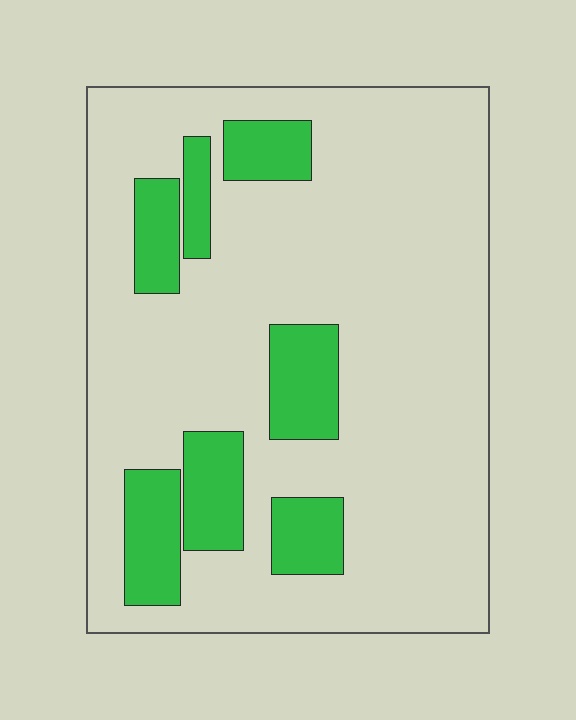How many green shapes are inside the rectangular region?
7.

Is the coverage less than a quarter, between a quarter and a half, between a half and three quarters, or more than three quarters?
Less than a quarter.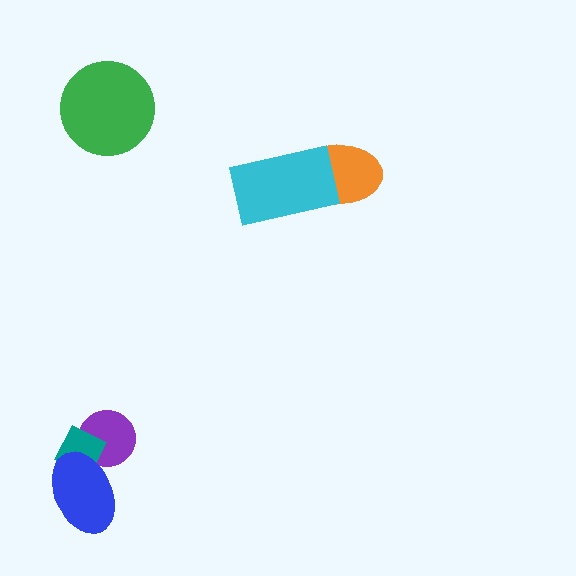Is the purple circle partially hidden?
Yes, it is partially covered by another shape.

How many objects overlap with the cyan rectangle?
1 object overlaps with the cyan rectangle.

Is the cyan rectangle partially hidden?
No, no other shape covers it.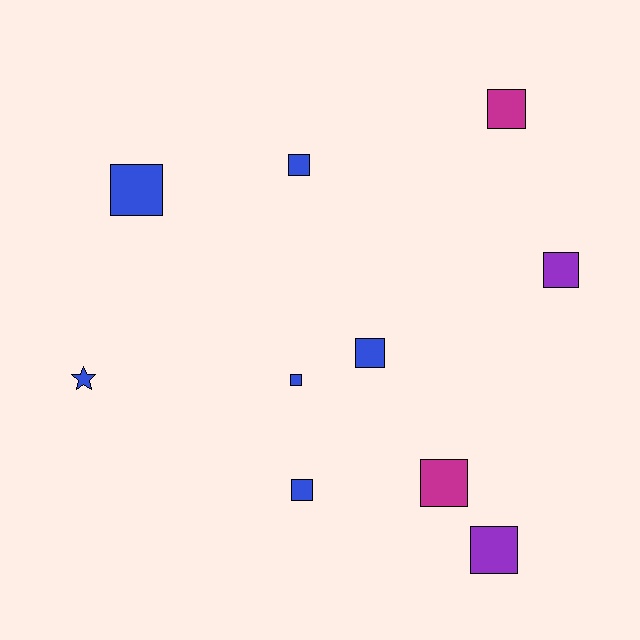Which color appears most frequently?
Blue, with 6 objects.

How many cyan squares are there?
There are no cyan squares.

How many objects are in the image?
There are 10 objects.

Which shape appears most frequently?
Square, with 9 objects.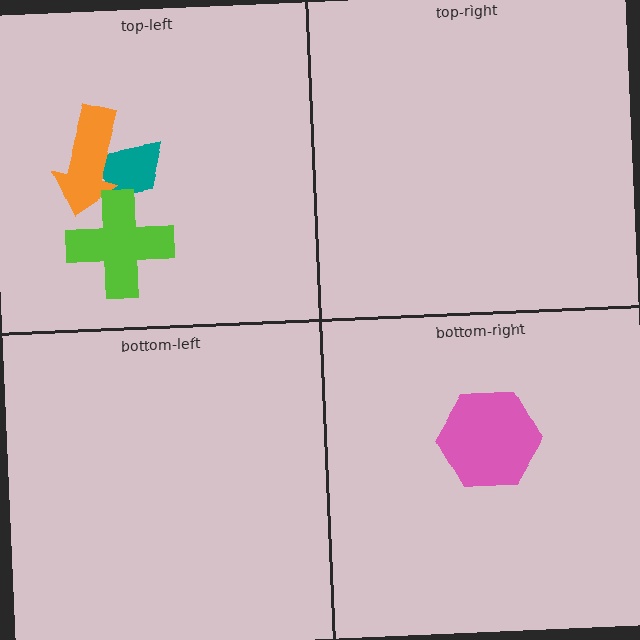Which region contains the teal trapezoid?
The top-left region.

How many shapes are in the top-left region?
3.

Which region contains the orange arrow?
The top-left region.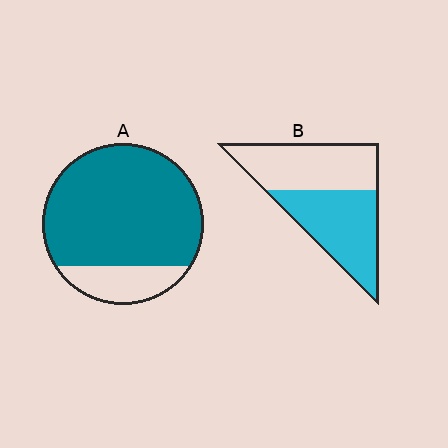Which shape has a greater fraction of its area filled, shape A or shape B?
Shape A.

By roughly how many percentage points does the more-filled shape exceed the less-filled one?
By roughly 30 percentage points (A over B).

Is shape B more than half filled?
Roughly half.